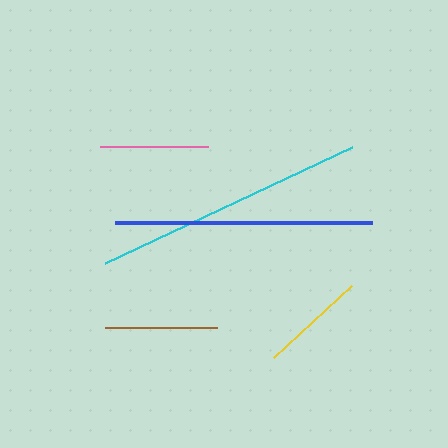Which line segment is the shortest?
The yellow line is the shortest at approximately 106 pixels.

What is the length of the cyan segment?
The cyan segment is approximately 273 pixels long.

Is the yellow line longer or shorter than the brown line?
The brown line is longer than the yellow line.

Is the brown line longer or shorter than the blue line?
The blue line is longer than the brown line.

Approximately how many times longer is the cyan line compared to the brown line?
The cyan line is approximately 2.4 times the length of the brown line.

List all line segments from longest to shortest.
From longest to shortest: cyan, blue, brown, pink, yellow.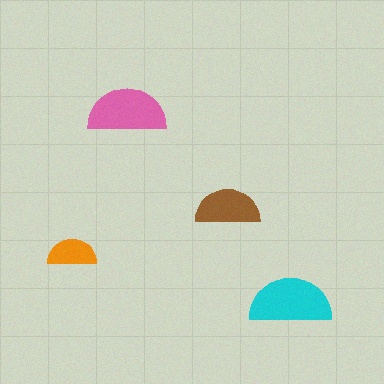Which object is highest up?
The pink semicircle is topmost.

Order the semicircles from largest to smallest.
the cyan one, the pink one, the brown one, the orange one.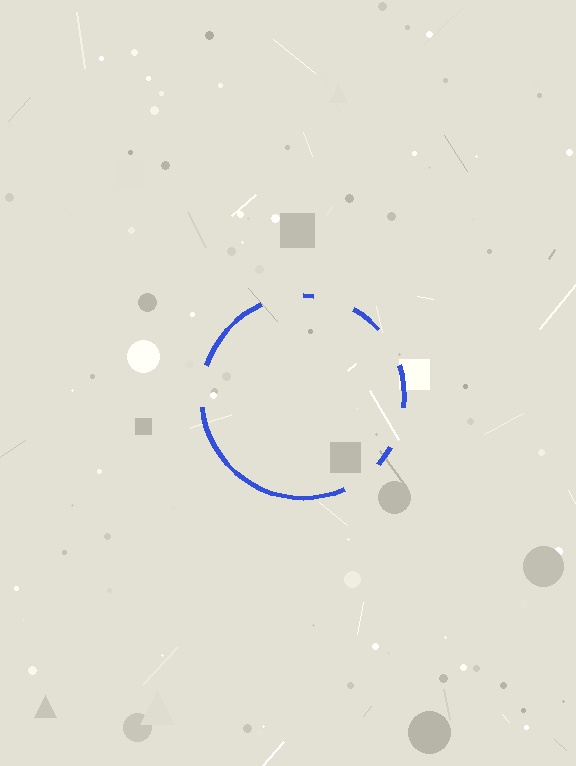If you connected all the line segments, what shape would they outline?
They would outline a circle.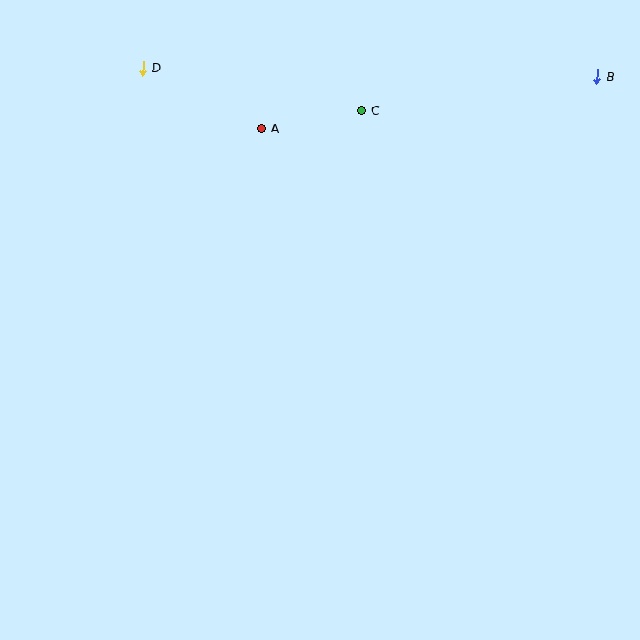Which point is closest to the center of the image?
Point A at (262, 128) is closest to the center.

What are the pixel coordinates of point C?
Point C is at (362, 110).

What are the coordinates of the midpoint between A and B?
The midpoint between A and B is at (430, 102).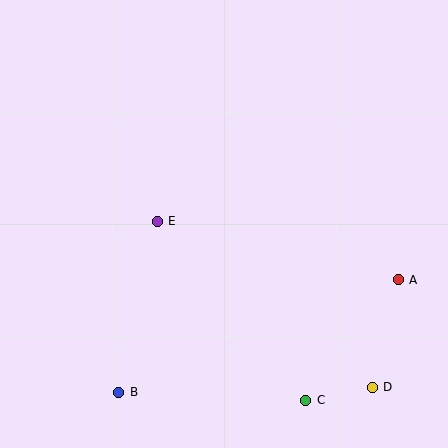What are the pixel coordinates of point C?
Point C is at (306, 400).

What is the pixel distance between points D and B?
The distance between D and B is 253 pixels.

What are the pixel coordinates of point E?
Point E is at (157, 221).